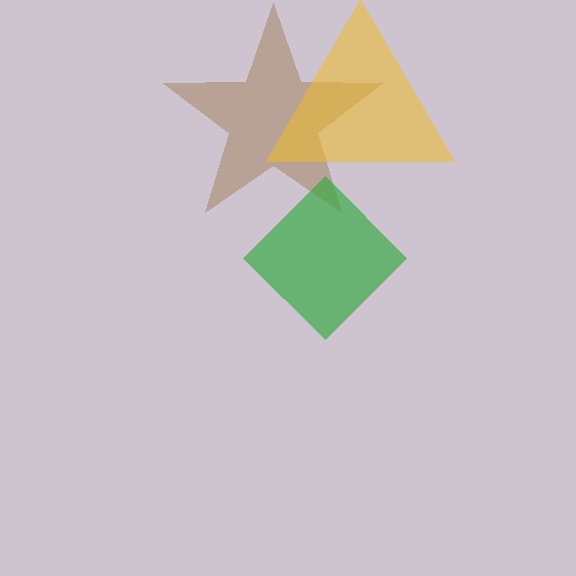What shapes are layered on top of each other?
The layered shapes are: a brown star, a yellow triangle, a green diamond.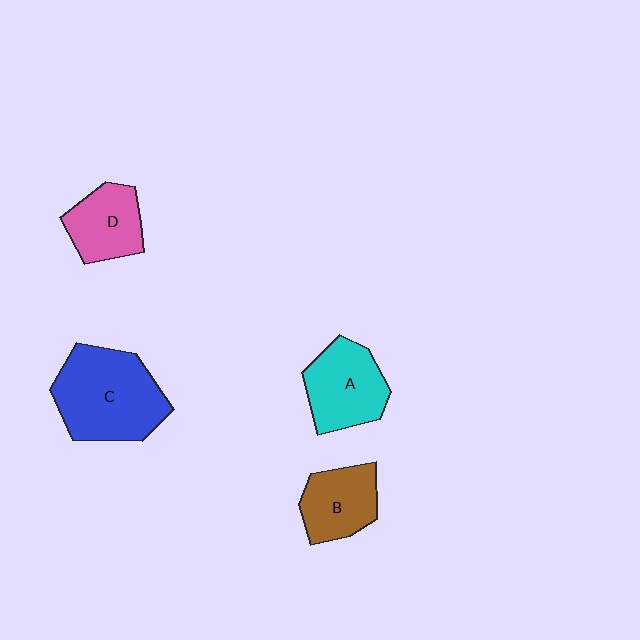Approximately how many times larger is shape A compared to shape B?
Approximately 1.2 times.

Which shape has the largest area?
Shape C (blue).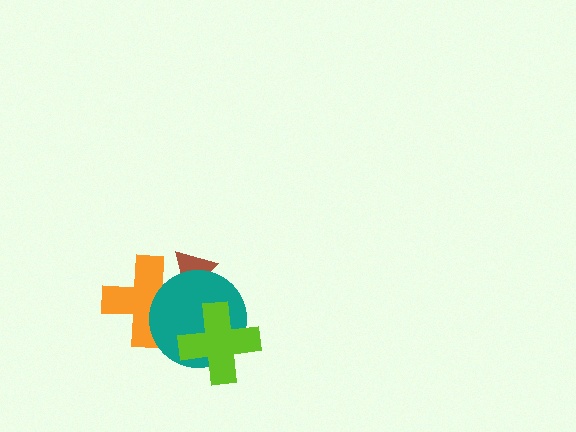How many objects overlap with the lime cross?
1 object overlaps with the lime cross.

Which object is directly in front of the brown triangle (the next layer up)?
The orange cross is directly in front of the brown triangle.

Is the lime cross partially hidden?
No, no other shape covers it.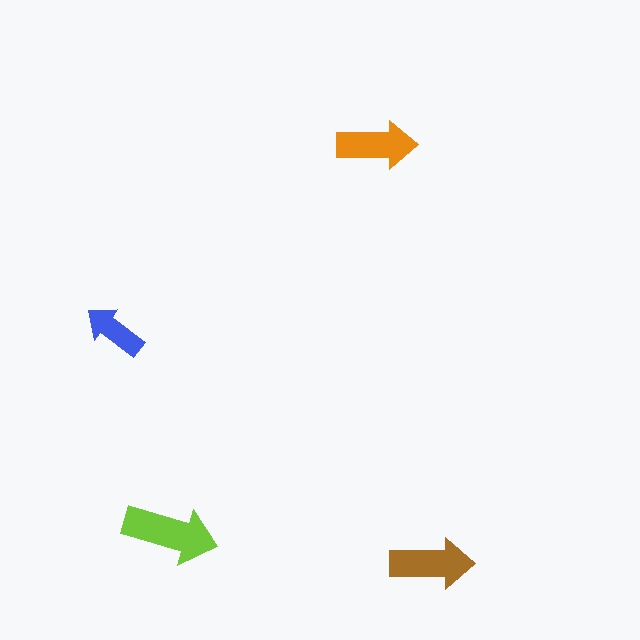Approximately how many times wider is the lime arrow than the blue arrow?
About 1.5 times wider.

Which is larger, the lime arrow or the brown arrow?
The lime one.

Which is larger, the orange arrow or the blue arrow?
The orange one.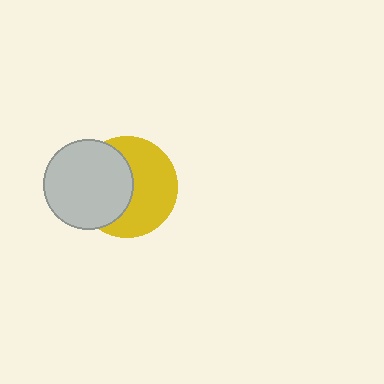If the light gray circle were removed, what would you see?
You would see the complete yellow circle.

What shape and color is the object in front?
The object in front is a light gray circle.